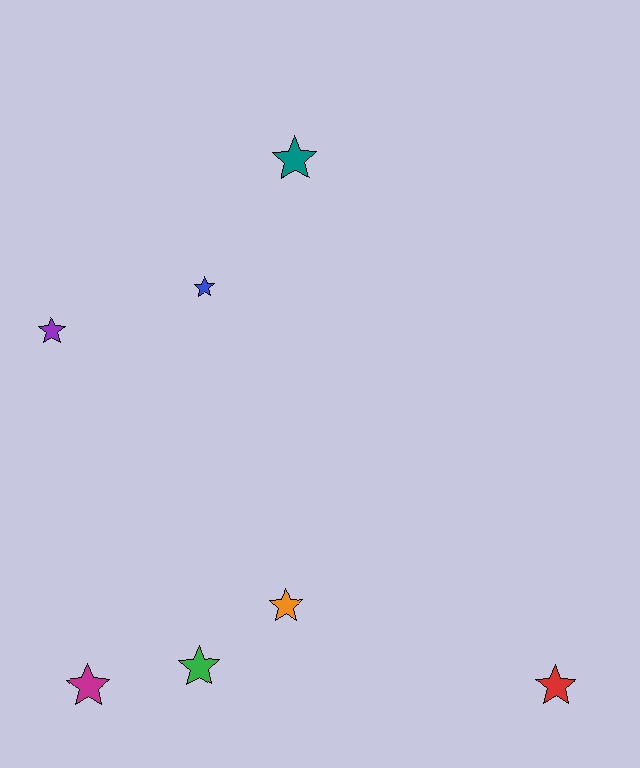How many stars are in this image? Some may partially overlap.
There are 7 stars.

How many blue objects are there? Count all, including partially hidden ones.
There is 1 blue object.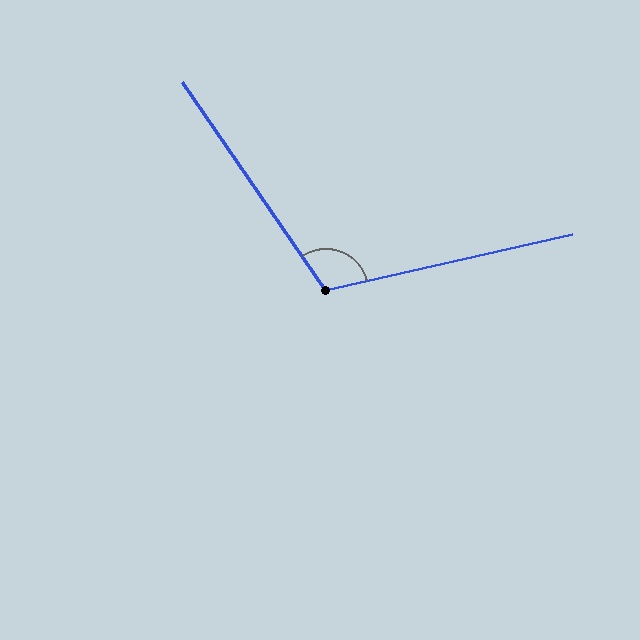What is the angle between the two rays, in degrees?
Approximately 112 degrees.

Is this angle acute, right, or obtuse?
It is obtuse.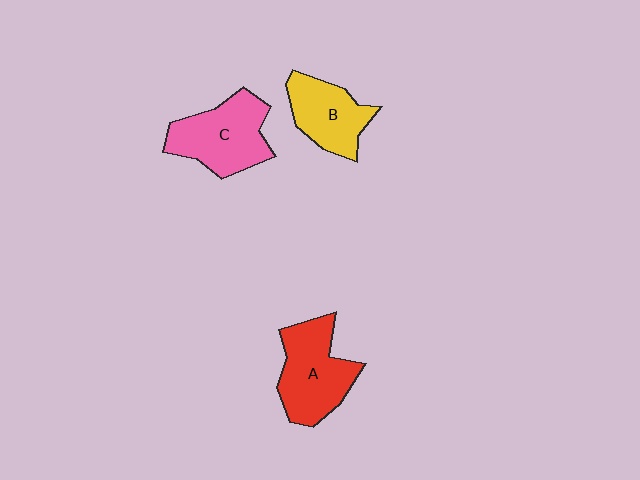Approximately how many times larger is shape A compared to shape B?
Approximately 1.3 times.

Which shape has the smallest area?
Shape B (yellow).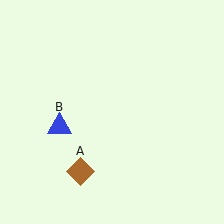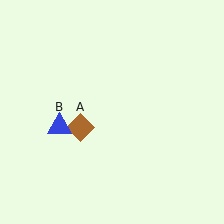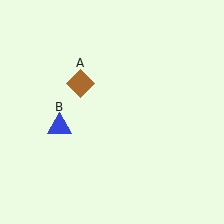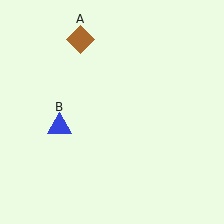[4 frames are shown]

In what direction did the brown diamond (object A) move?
The brown diamond (object A) moved up.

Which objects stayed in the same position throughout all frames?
Blue triangle (object B) remained stationary.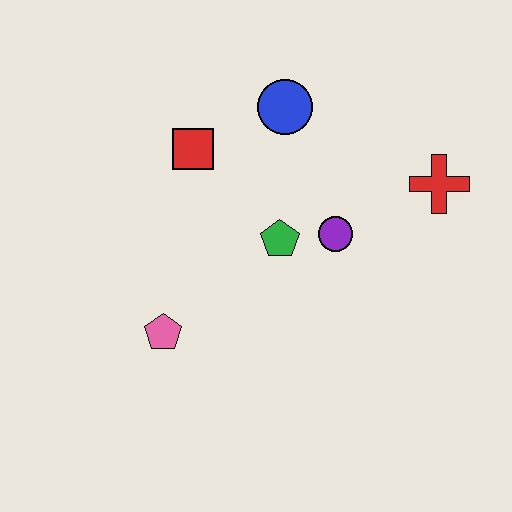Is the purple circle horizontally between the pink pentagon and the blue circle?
No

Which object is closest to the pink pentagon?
The green pentagon is closest to the pink pentagon.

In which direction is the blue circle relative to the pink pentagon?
The blue circle is above the pink pentagon.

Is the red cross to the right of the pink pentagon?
Yes